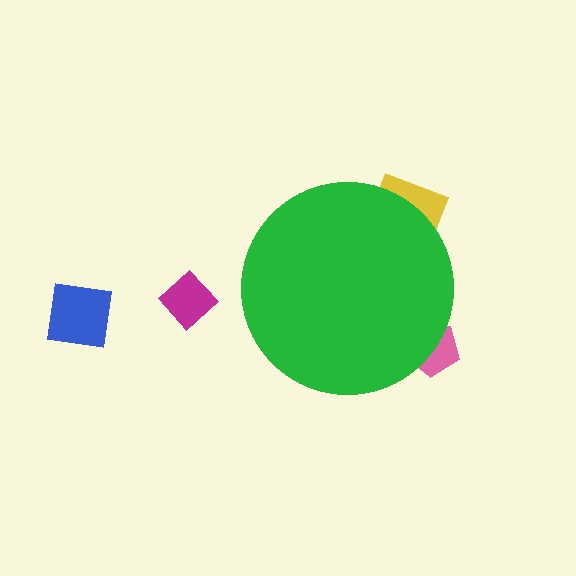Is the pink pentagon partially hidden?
Yes, the pink pentagon is partially hidden behind the green circle.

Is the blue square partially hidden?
No, the blue square is fully visible.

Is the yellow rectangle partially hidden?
Yes, the yellow rectangle is partially hidden behind the green circle.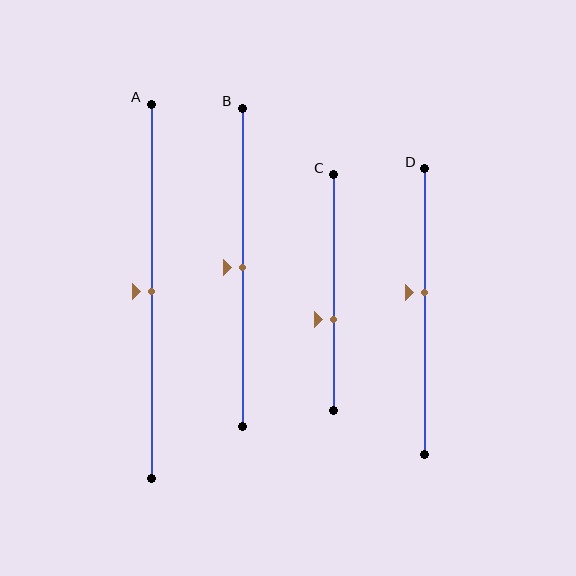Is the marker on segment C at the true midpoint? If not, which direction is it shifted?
No, the marker on segment C is shifted downward by about 11% of the segment length.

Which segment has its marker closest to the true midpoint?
Segment A has its marker closest to the true midpoint.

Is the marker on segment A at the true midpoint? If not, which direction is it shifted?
Yes, the marker on segment A is at the true midpoint.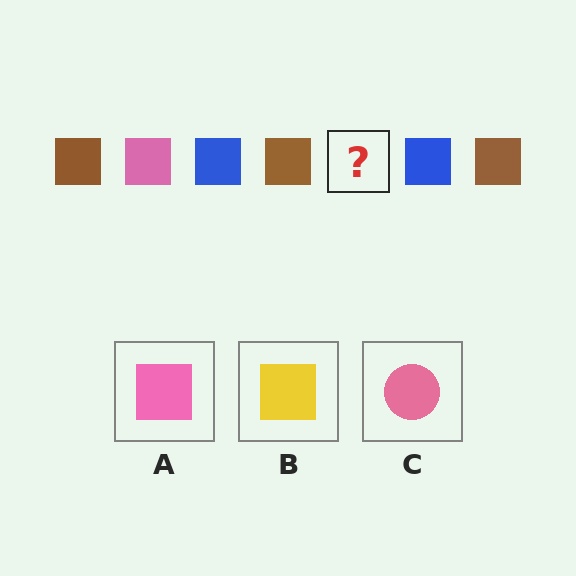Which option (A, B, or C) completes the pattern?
A.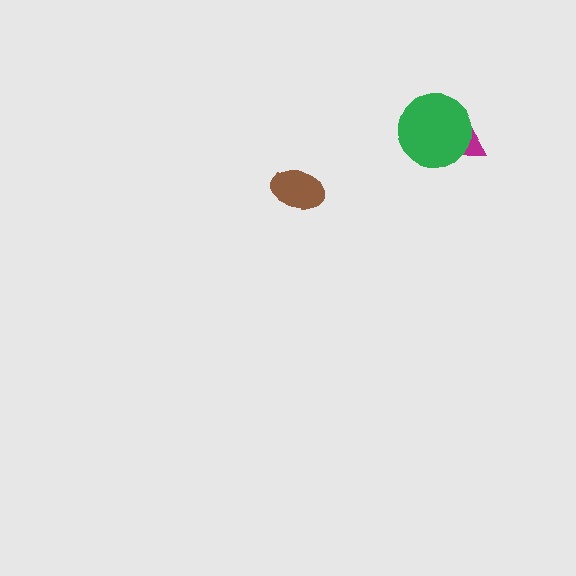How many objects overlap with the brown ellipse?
0 objects overlap with the brown ellipse.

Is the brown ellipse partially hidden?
No, no other shape covers it.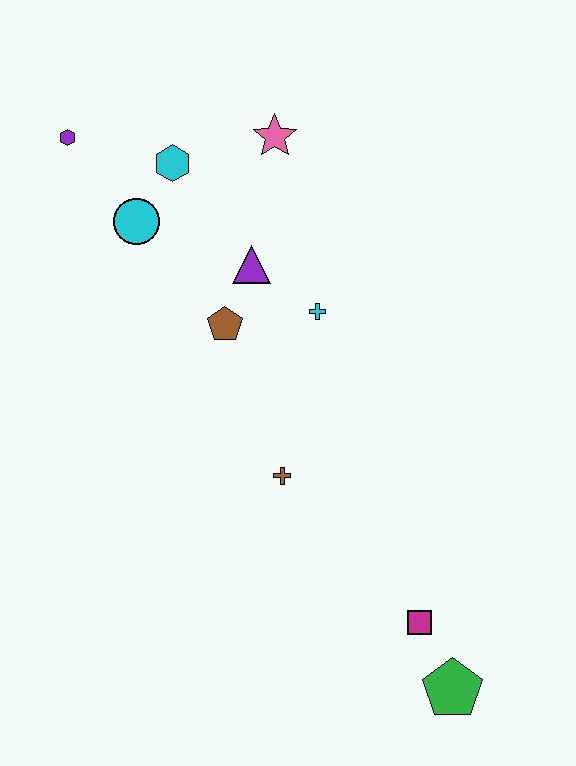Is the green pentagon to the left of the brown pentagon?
No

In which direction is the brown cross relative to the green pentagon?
The brown cross is above the green pentagon.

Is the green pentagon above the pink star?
No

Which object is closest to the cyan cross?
The purple triangle is closest to the cyan cross.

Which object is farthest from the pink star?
The green pentagon is farthest from the pink star.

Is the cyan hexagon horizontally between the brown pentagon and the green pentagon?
No